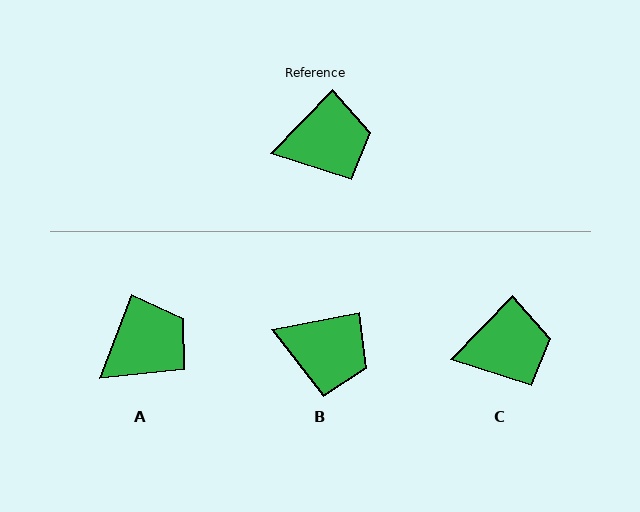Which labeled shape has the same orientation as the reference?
C.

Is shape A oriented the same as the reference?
No, it is off by about 24 degrees.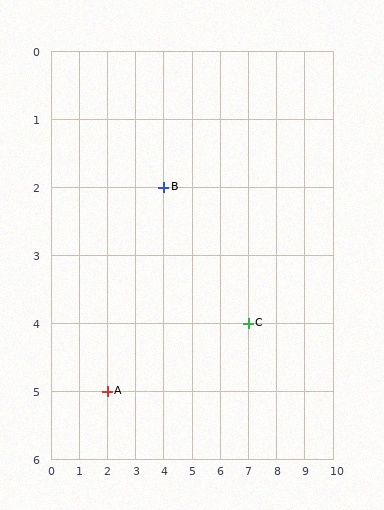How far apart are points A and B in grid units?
Points A and B are 2 columns and 3 rows apart (about 3.6 grid units diagonally).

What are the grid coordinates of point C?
Point C is at grid coordinates (7, 4).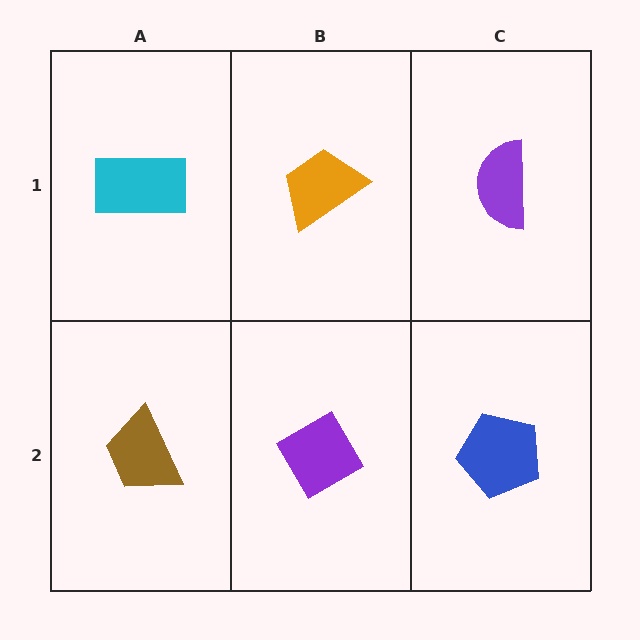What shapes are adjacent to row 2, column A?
A cyan rectangle (row 1, column A), a purple diamond (row 2, column B).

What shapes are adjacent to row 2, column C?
A purple semicircle (row 1, column C), a purple diamond (row 2, column B).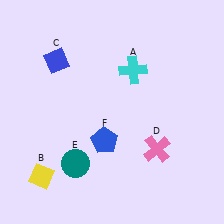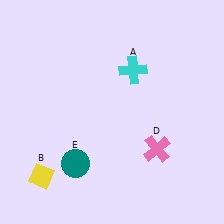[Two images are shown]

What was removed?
The blue diamond (C), the blue pentagon (F) were removed in Image 2.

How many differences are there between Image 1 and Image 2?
There are 2 differences between the two images.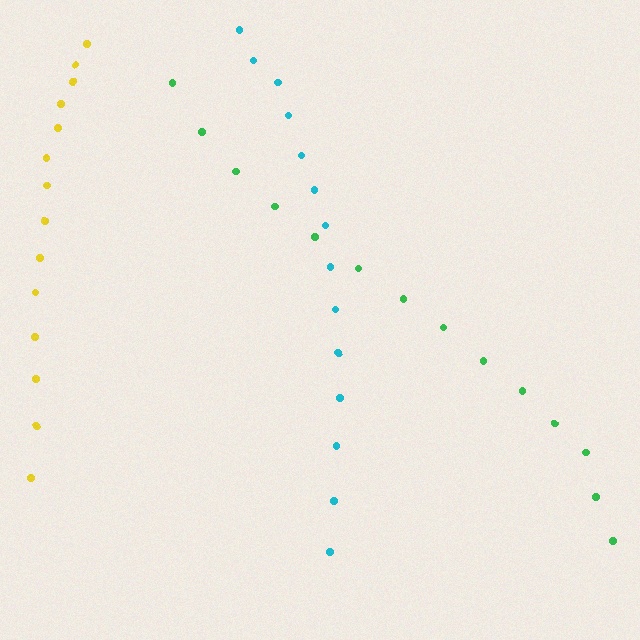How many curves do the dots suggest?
There are 3 distinct paths.